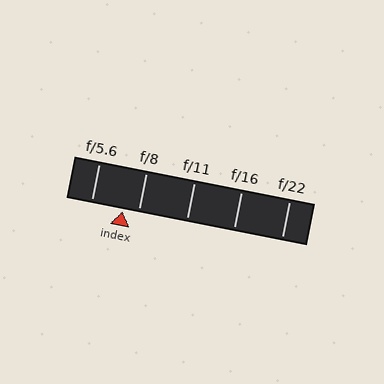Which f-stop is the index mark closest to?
The index mark is closest to f/8.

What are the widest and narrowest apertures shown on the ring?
The widest aperture shown is f/5.6 and the narrowest is f/22.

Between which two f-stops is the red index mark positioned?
The index mark is between f/5.6 and f/8.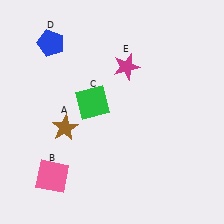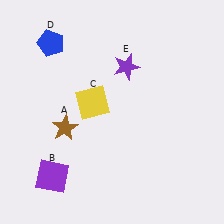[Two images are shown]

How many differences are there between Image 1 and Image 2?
There are 3 differences between the two images.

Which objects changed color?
B changed from pink to purple. C changed from green to yellow. E changed from magenta to purple.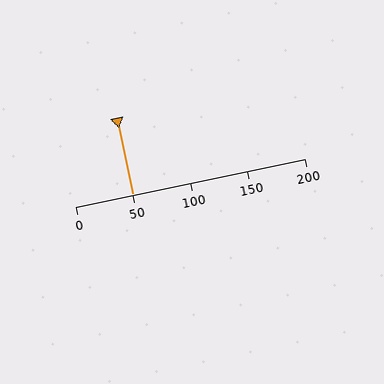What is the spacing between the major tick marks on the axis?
The major ticks are spaced 50 apart.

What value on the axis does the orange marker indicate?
The marker indicates approximately 50.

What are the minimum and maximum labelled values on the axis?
The axis runs from 0 to 200.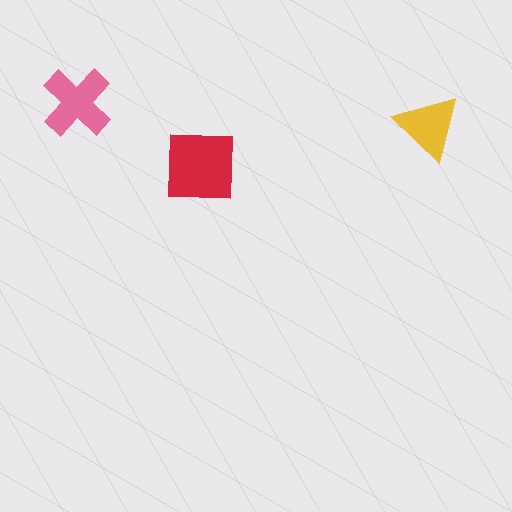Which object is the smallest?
The yellow triangle.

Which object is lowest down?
The red square is bottommost.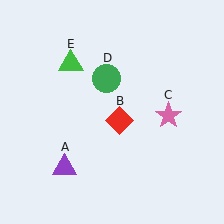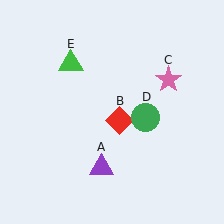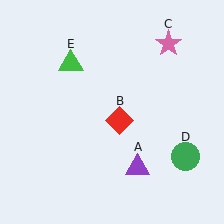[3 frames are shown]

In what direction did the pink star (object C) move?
The pink star (object C) moved up.